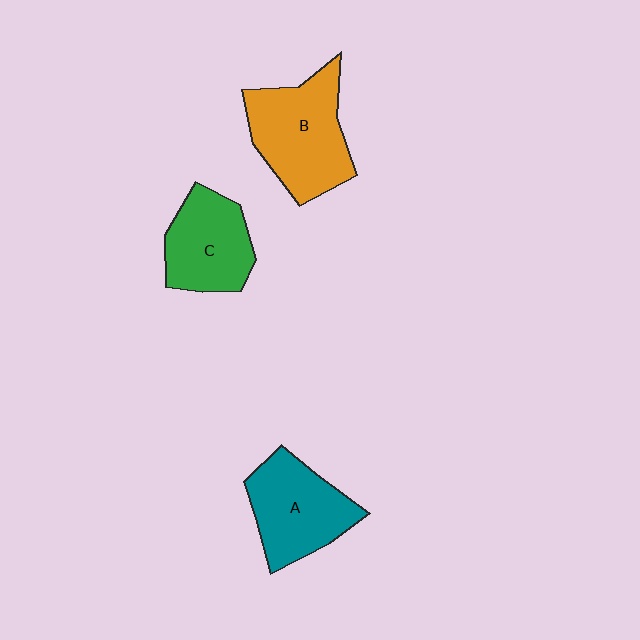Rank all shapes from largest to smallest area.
From largest to smallest: B (orange), A (teal), C (green).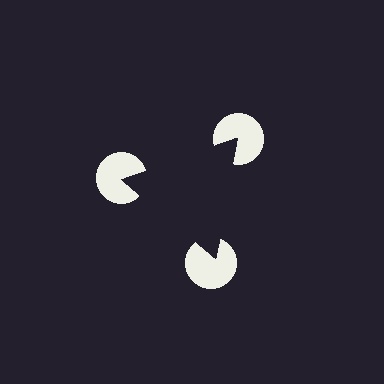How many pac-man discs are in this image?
There are 3 — one at each vertex of the illusory triangle.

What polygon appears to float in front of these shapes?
An illusory triangle — its edges are inferred from the aligned wedge cuts in the pac-man discs, not physically drawn.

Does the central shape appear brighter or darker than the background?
It typically appears slightly darker than the background, even though no actual brightness change is drawn.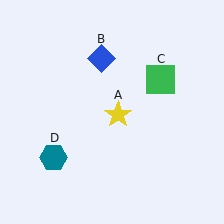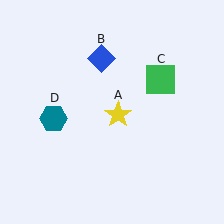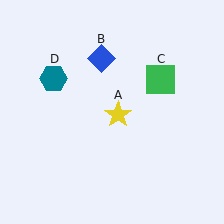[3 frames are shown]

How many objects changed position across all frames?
1 object changed position: teal hexagon (object D).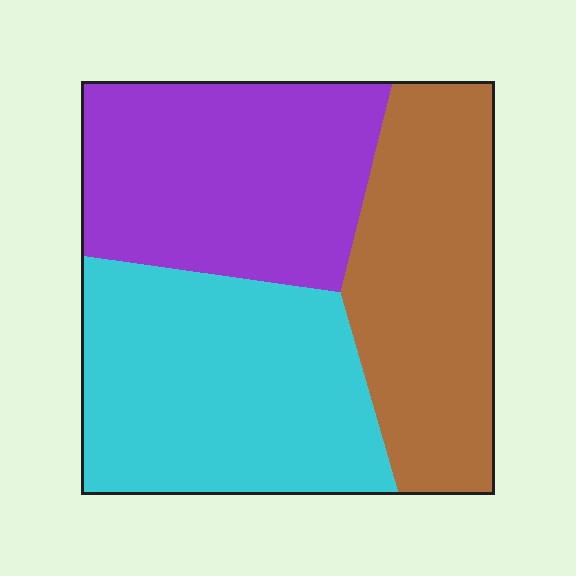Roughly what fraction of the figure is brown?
Brown takes up about one third (1/3) of the figure.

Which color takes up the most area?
Cyan, at roughly 35%.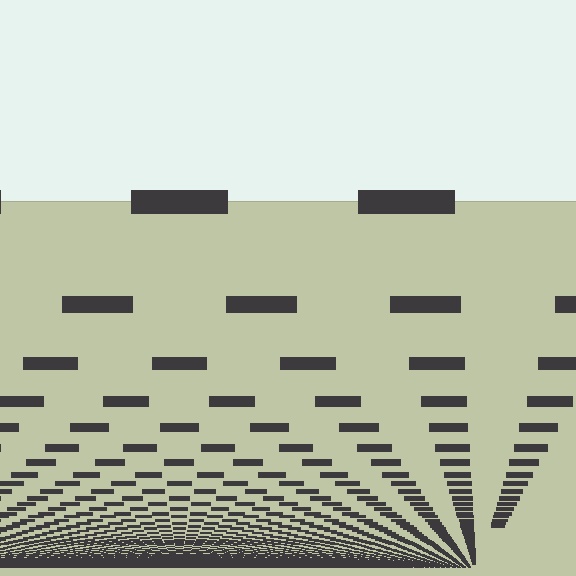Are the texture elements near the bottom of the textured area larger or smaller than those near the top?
Smaller. The gradient is inverted — elements near the bottom are smaller and denser.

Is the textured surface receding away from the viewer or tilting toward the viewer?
The surface appears to tilt toward the viewer. Texture elements get larger and sparser toward the top.